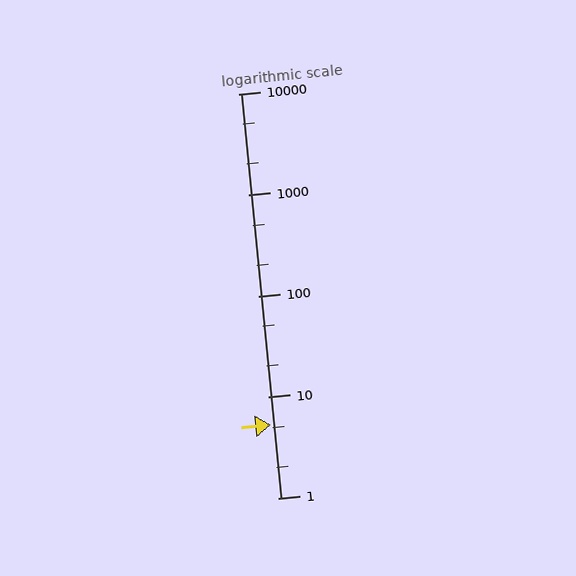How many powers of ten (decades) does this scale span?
The scale spans 4 decades, from 1 to 10000.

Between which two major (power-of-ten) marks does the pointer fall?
The pointer is between 1 and 10.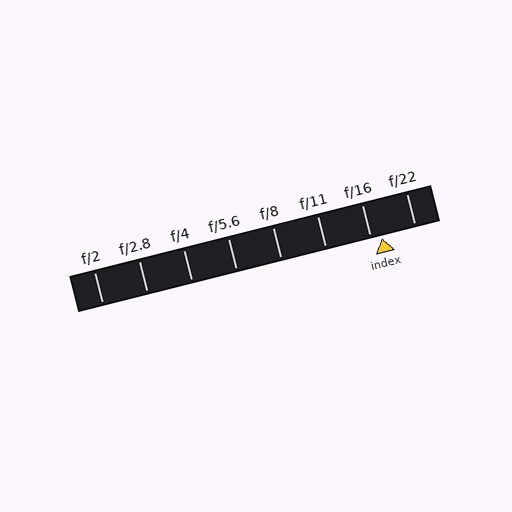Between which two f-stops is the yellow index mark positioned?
The index mark is between f/16 and f/22.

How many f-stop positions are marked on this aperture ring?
There are 8 f-stop positions marked.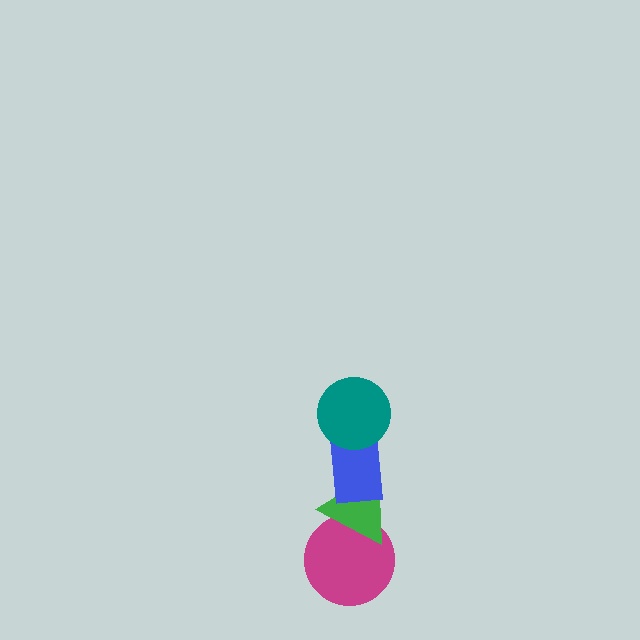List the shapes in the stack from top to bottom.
From top to bottom: the teal circle, the blue rectangle, the green triangle, the magenta circle.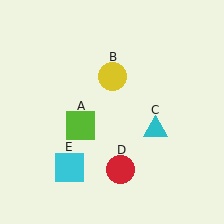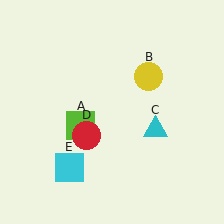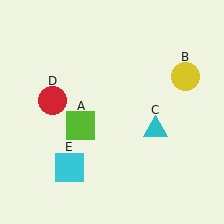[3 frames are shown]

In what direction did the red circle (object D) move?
The red circle (object D) moved up and to the left.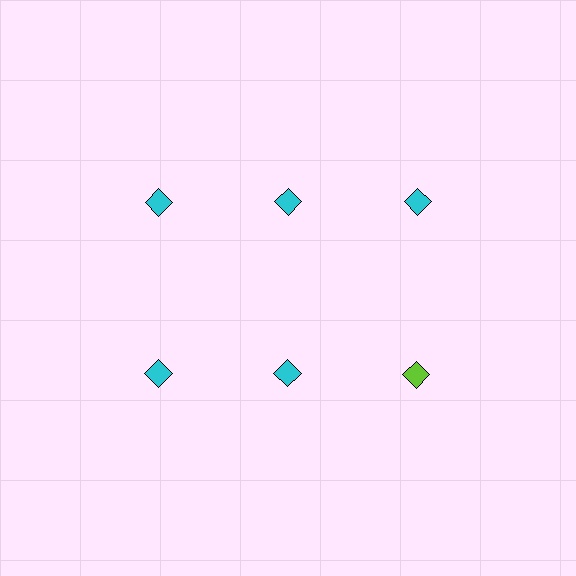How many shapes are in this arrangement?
There are 6 shapes arranged in a grid pattern.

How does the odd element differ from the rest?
It has a different color: lime instead of cyan.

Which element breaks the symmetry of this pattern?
The lime diamond in the second row, center column breaks the symmetry. All other shapes are cyan diamonds.